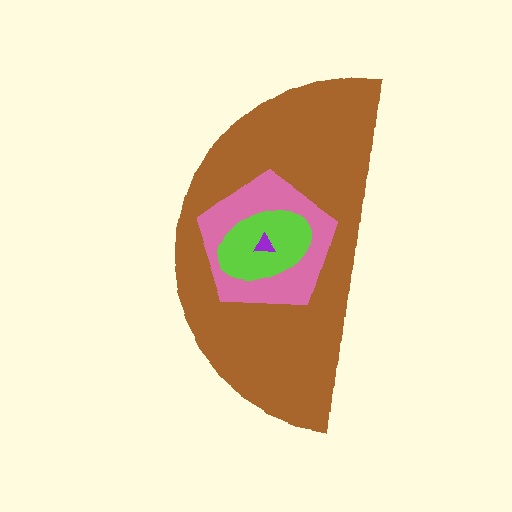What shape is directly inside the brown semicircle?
The pink pentagon.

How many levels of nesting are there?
4.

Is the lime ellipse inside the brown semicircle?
Yes.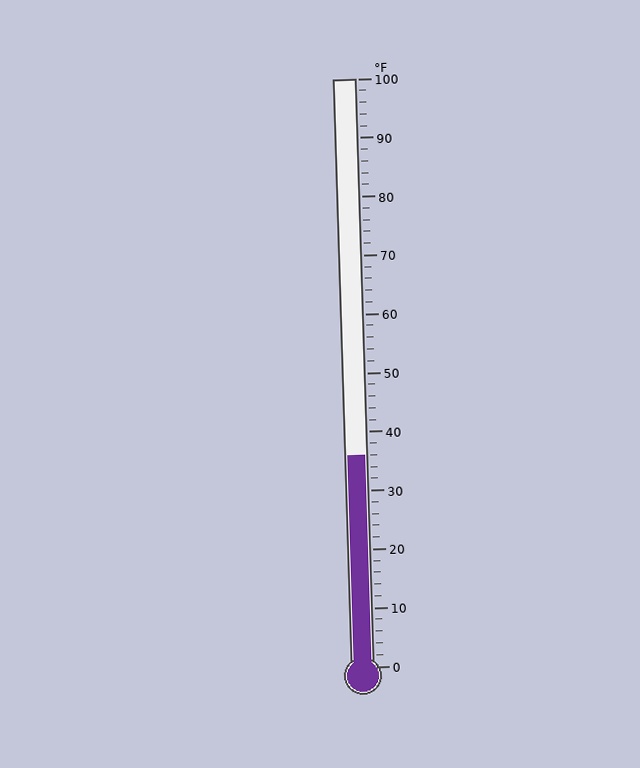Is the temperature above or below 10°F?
The temperature is above 10°F.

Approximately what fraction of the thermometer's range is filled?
The thermometer is filled to approximately 35% of its range.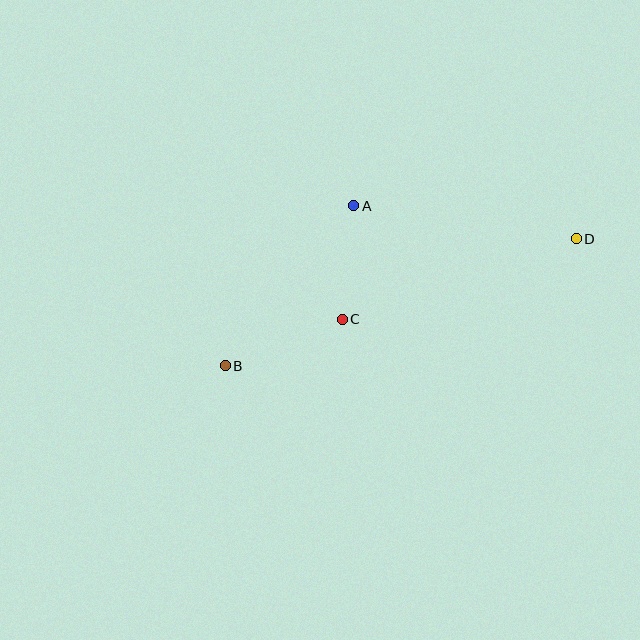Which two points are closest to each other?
Points A and C are closest to each other.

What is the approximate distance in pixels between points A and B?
The distance between A and B is approximately 205 pixels.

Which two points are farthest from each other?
Points B and D are farthest from each other.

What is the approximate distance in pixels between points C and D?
The distance between C and D is approximately 247 pixels.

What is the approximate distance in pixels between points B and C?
The distance between B and C is approximately 126 pixels.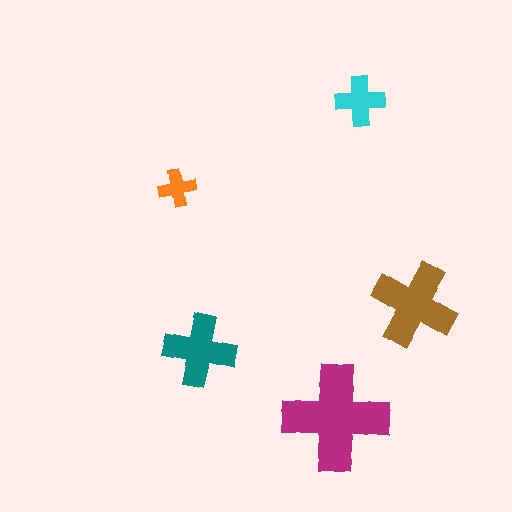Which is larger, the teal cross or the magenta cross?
The magenta one.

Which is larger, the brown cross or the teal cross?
The brown one.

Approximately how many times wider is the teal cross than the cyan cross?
About 1.5 times wider.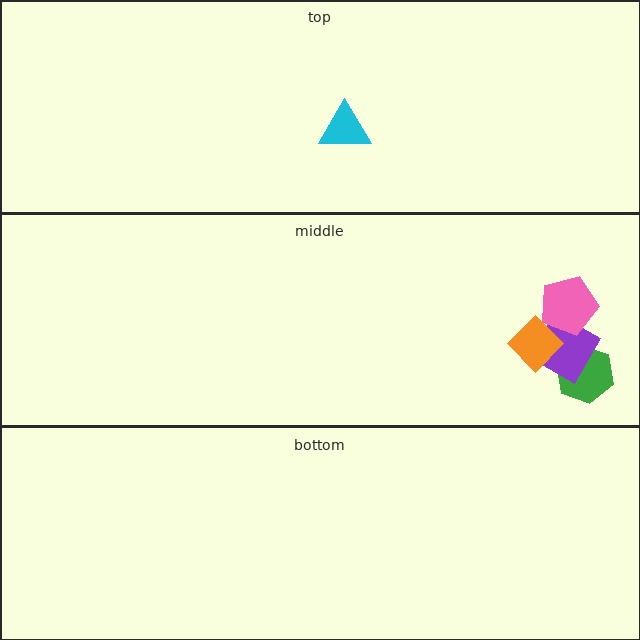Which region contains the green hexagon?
The middle region.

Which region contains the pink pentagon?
The middle region.